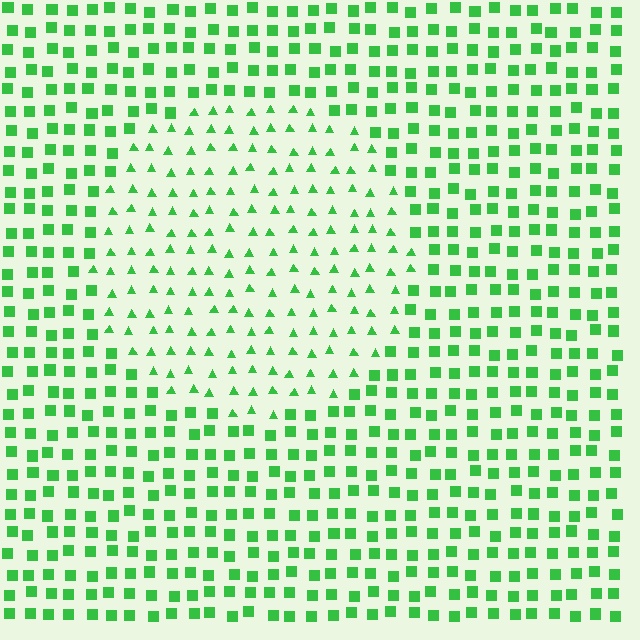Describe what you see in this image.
The image is filled with small green elements arranged in a uniform grid. A circle-shaped region contains triangles, while the surrounding area contains squares. The boundary is defined purely by the change in element shape.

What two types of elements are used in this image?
The image uses triangles inside the circle region and squares outside it.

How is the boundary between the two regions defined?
The boundary is defined by a change in element shape: triangles inside vs. squares outside. All elements share the same color and spacing.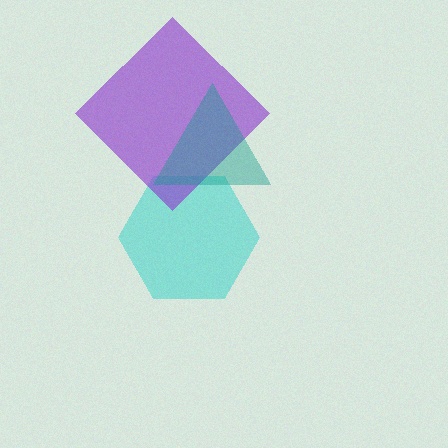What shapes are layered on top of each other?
The layered shapes are: a cyan hexagon, a purple diamond, a teal triangle.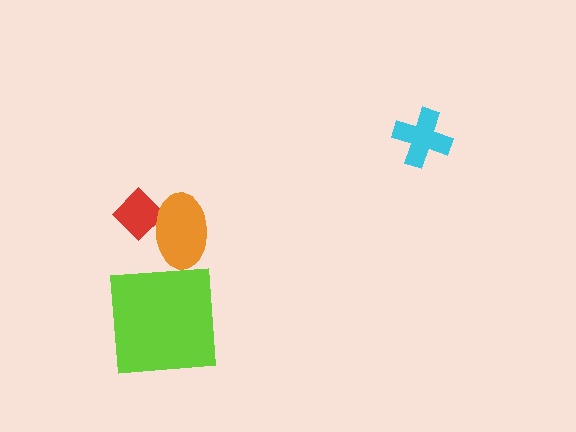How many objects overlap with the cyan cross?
0 objects overlap with the cyan cross.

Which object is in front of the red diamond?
The orange ellipse is in front of the red diamond.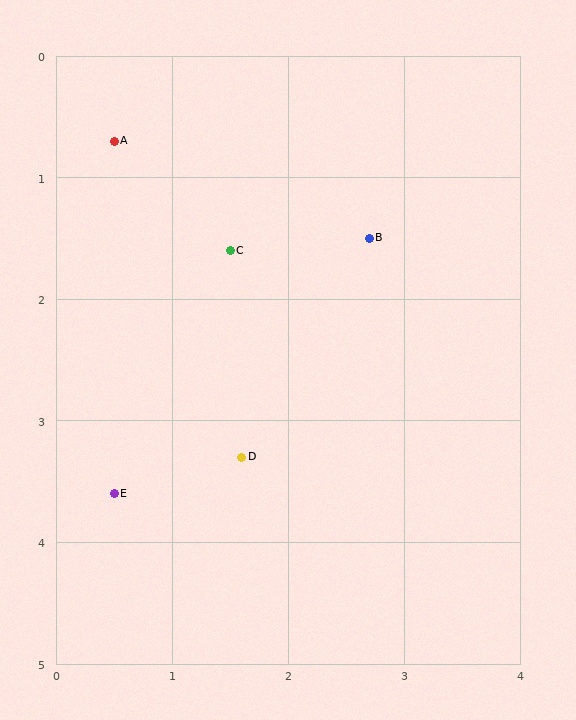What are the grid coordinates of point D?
Point D is at approximately (1.6, 3.3).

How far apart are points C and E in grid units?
Points C and E are about 2.2 grid units apart.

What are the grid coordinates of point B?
Point B is at approximately (2.7, 1.5).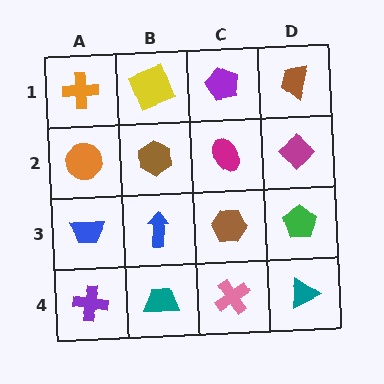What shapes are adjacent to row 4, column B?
A blue arrow (row 3, column B), a purple cross (row 4, column A), a pink cross (row 4, column C).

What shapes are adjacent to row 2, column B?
A yellow square (row 1, column B), a blue arrow (row 3, column B), an orange circle (row 2, column A), a magenta ellipse (row 2, column C).